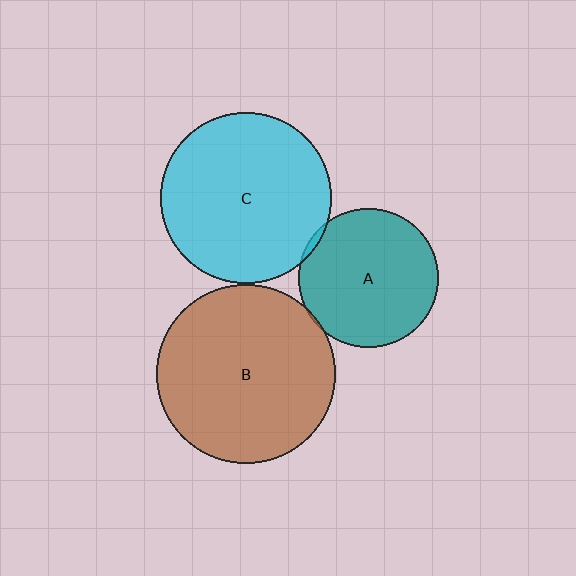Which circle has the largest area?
Circle B (brown).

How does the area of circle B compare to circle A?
Approximately 1.7 times.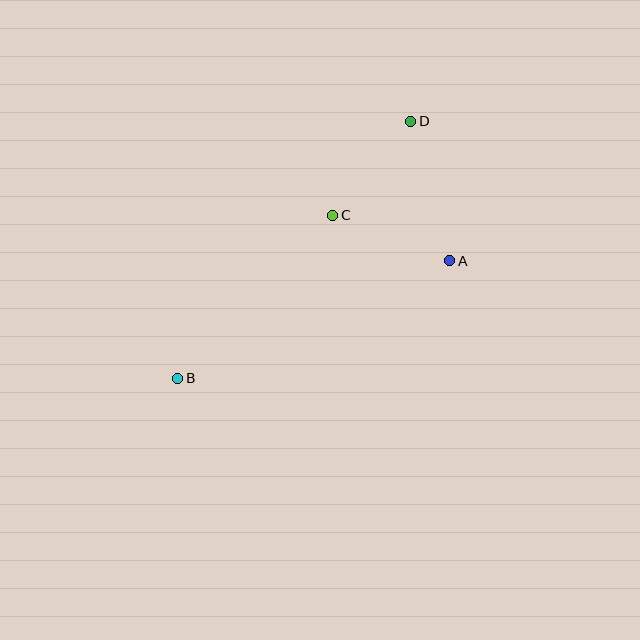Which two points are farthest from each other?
Points B and D are farthest from each other.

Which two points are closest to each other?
Points C and D are closest to each other.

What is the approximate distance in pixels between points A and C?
The distance between A and C is approximately 125 pixels.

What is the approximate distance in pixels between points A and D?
The distance between A and D is approximately 145 pixels.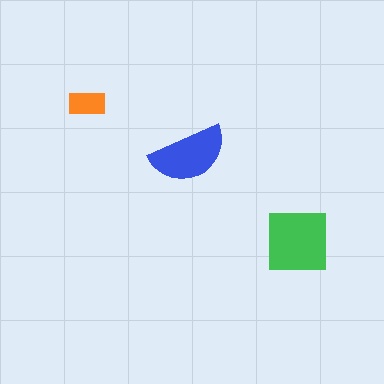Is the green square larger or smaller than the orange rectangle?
Larger.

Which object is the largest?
The green square.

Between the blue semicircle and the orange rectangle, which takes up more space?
The blue semicircle.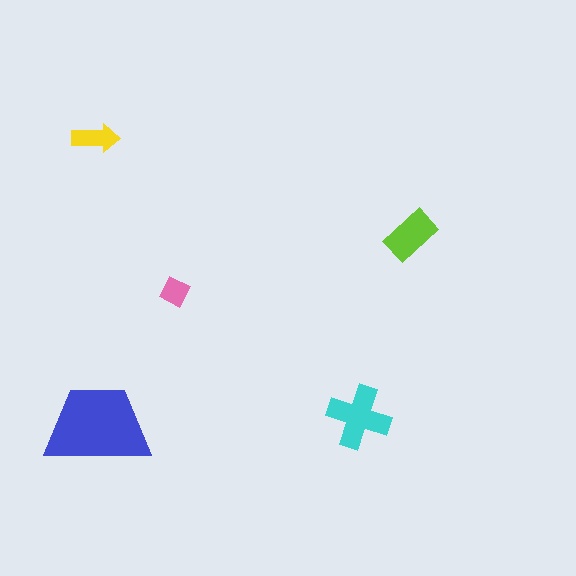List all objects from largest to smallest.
The blue trapezoid, the cyan cross, the lime rectangle, the yellow arrow, the pink diamond.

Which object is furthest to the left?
The yellow arrow is leftmost.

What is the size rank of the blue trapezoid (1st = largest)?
1st.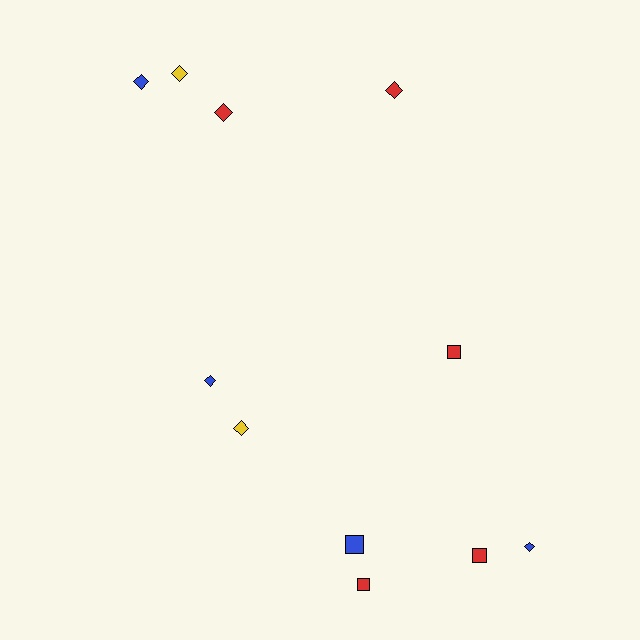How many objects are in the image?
There are 11 objects.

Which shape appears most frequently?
Diamond, with 7 objects.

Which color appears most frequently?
Red, with 5 objects.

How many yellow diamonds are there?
There are 2 yellow diamonds.